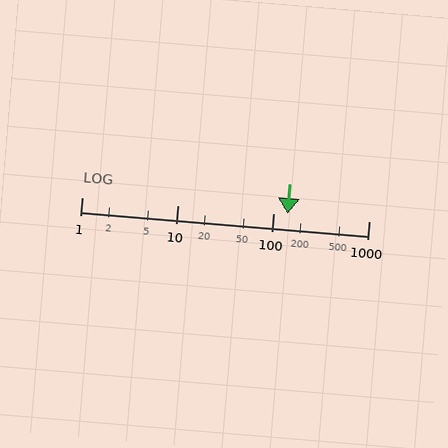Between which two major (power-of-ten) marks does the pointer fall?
The pointer is between 100 and 1000.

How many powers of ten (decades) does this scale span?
The scale spans 3 decades, from 1 to 1000.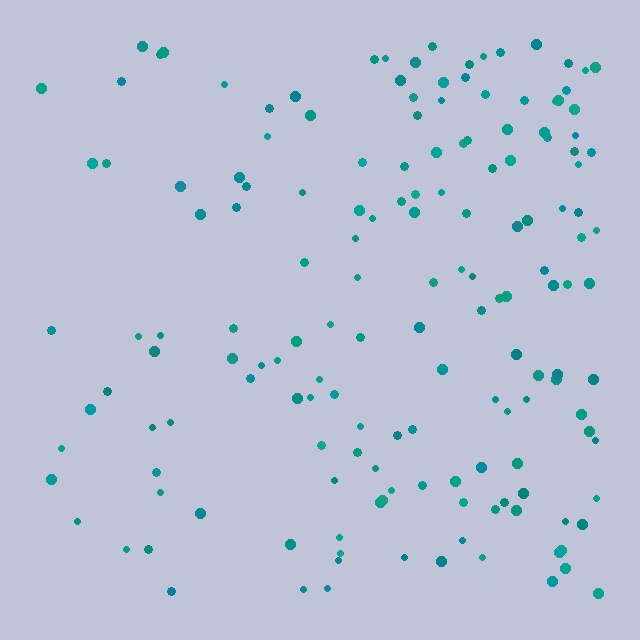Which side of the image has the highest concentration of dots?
The right.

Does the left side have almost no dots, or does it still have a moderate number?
Still a moderate number, just noticeably fewer than the right.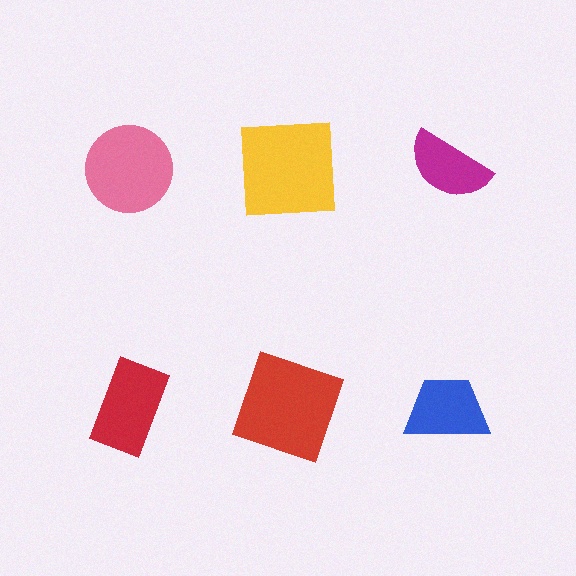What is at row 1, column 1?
A pink circle.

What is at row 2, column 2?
A red square.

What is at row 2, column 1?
A red rectangle.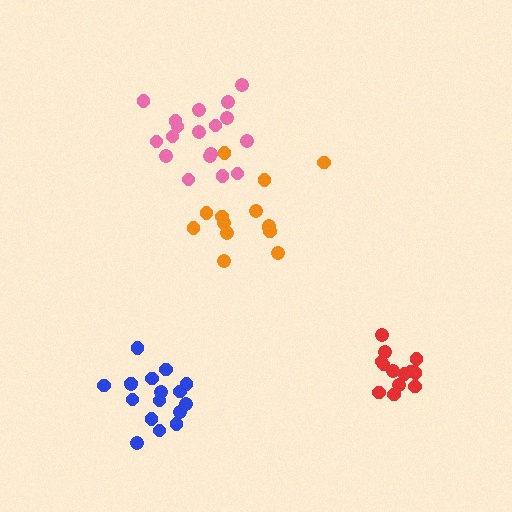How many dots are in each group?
Group 1: 14 dots, Group 2: 13 dots, Group 3: 17 dots, Group 4: 18 dots (62 total).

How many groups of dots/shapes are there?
There are 4 groups.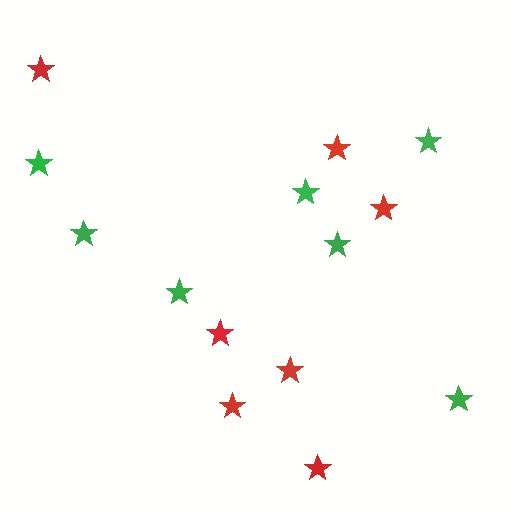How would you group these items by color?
There are 2 groups: one group of green stars (7) and one group of red stars (7).